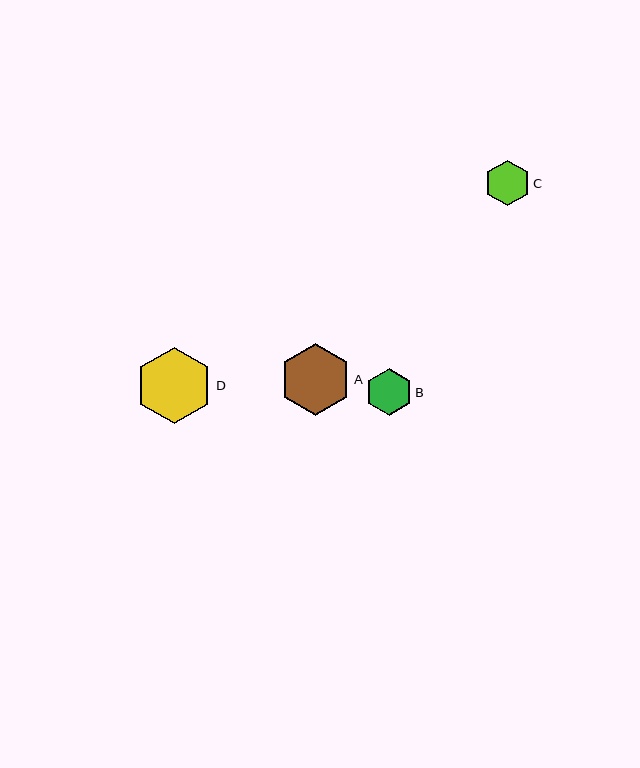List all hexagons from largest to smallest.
From largest to smallest: D, A, B, C.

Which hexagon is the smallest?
Hexagon C is the smallest with a size of approximately 46 pixels.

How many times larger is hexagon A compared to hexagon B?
Hexagon A is approximately 1.5 times the size of hexagon B.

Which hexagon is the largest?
Hexagon D is the largest with a size of approximately 77 pixels.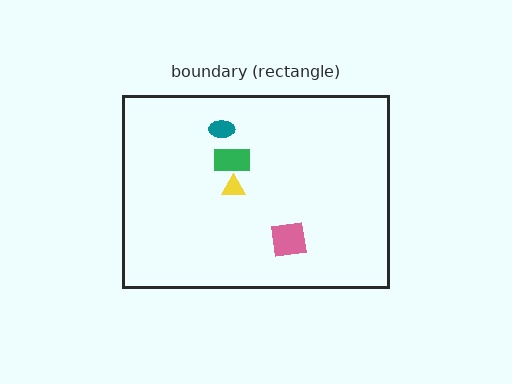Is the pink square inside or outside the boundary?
Inside.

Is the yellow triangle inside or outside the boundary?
Inside.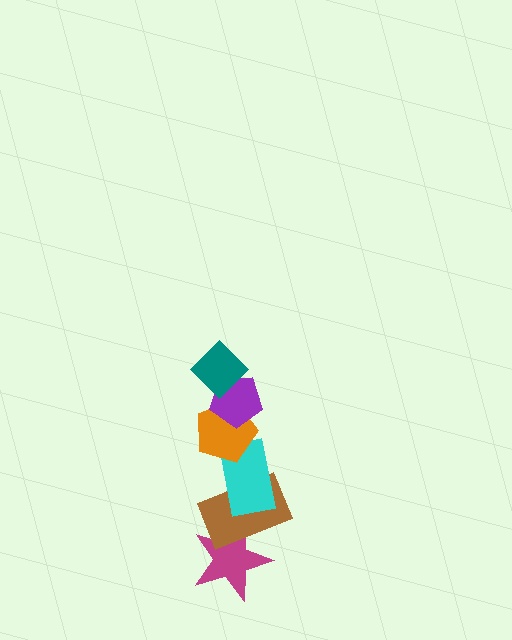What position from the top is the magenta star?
The magenta star is 6th from the top.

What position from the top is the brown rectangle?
The brown rectangle is 5th from the top.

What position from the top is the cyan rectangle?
The cyan rectangle is 4th from the top.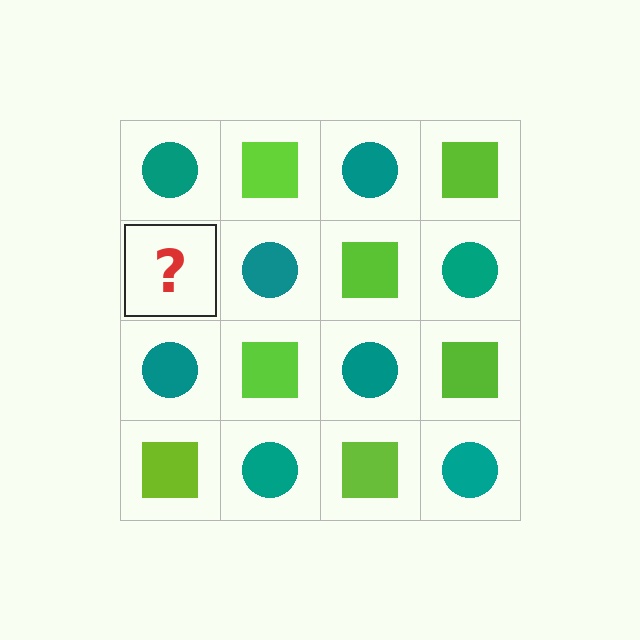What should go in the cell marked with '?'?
The missing cell should contain a lime square.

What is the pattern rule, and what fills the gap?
The rule is that it alternates teal circle and lime square in a checkerboard pattern. The gap should be filled with a lime square.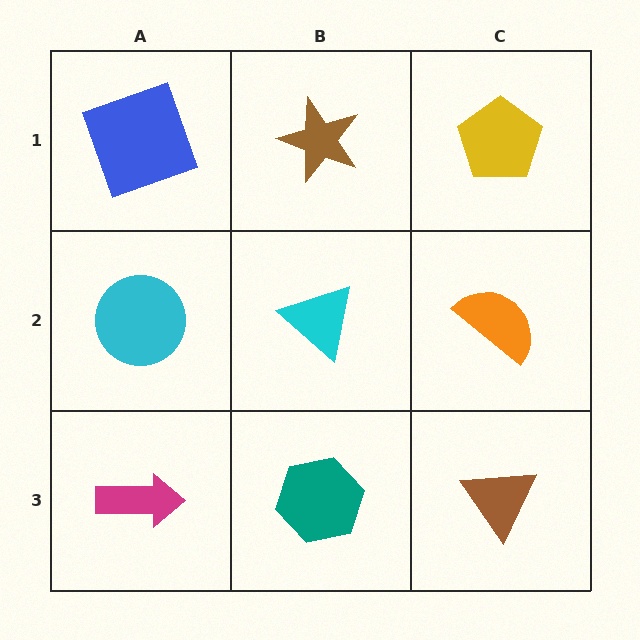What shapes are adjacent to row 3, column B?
A cyan triangle (row 2, column B), a magenta arrow (row 3, column A), a brown triangle (row 3, column C).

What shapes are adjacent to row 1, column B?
A cyan triangle (row 2, column B), a blue square (row 1, column A), a yellow pentagon (row 1, column C).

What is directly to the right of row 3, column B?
A brown triangle.